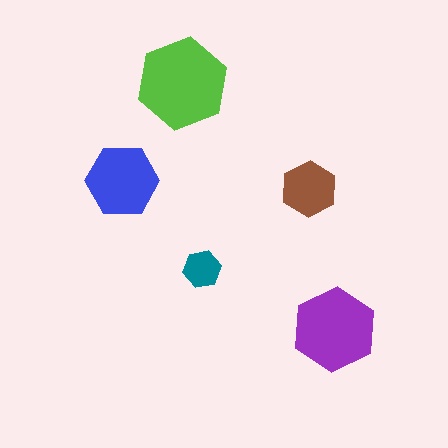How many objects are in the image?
There are 5 objects in the image.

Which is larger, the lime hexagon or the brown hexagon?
The lime one.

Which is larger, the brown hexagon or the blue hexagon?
The blue one.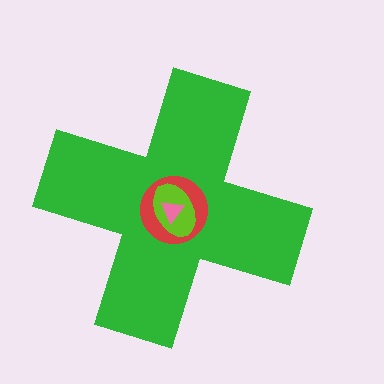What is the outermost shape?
The green cross.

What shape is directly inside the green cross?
The red circle.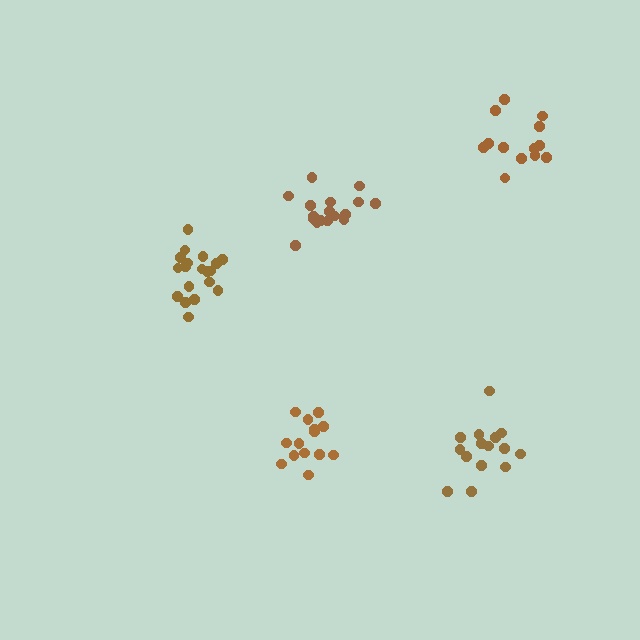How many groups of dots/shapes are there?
There are 5 groups.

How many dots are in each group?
Group 1: 14 dots, Group 2: 19 dots, Group 3: 15 dots, Group 4: 17 dots, Group 5: 13 dots (78 total).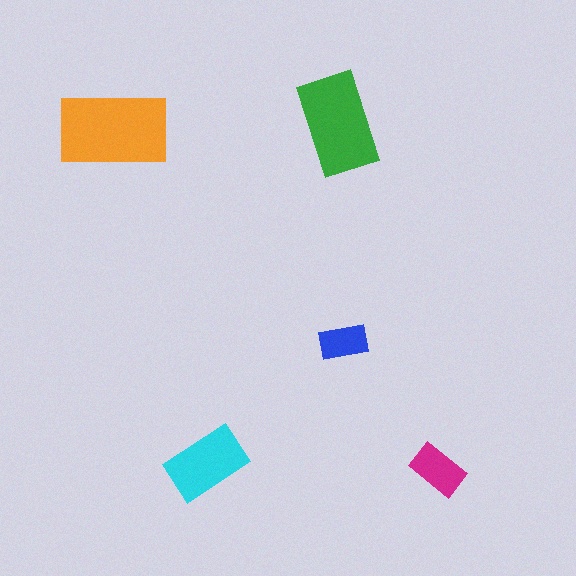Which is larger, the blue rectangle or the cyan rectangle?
The cyan one.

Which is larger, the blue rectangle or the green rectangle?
The green one.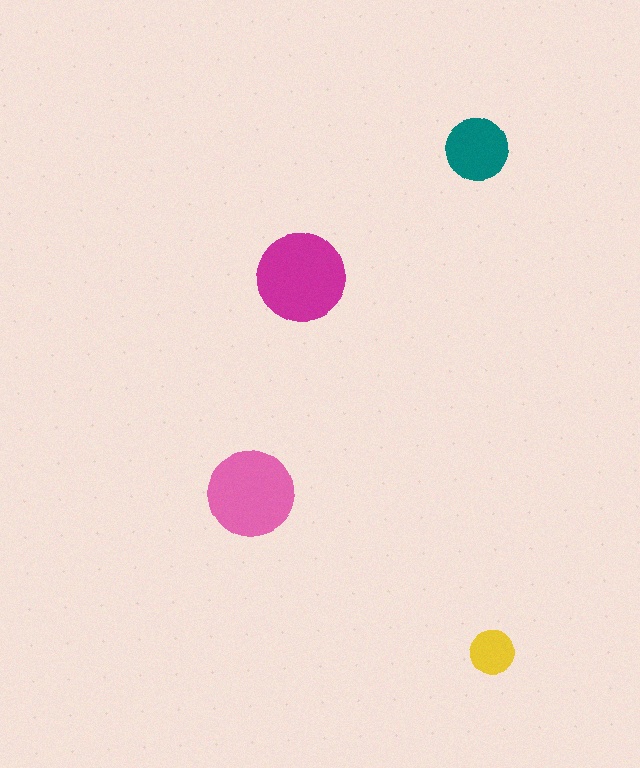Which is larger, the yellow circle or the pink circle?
The pink one.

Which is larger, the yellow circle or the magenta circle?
The magenta one.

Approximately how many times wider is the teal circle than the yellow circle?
About 1.5 times wider.